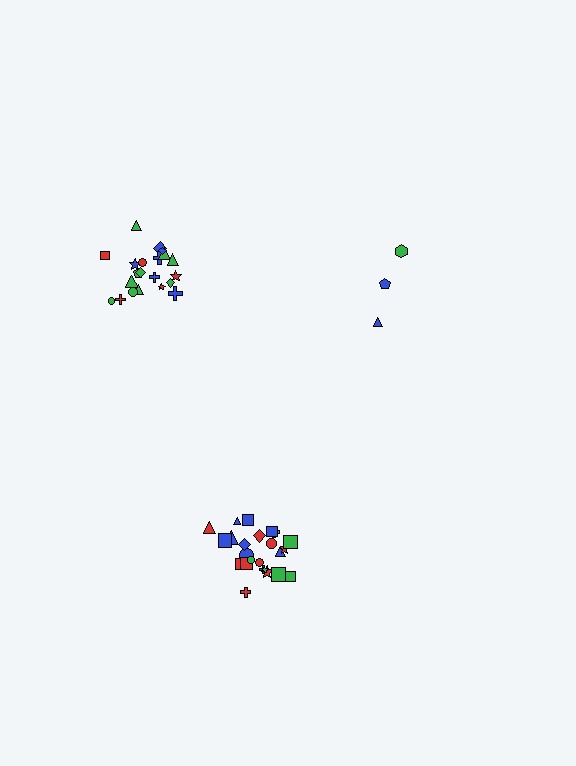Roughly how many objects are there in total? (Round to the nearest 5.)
Roughly 50 objects in total.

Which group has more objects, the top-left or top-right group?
The top-left group.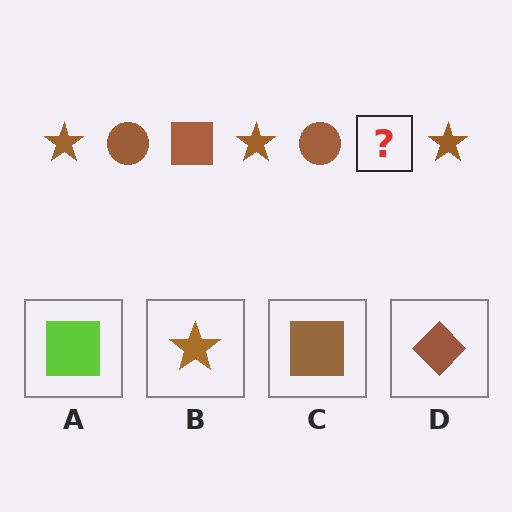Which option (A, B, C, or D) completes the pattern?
C.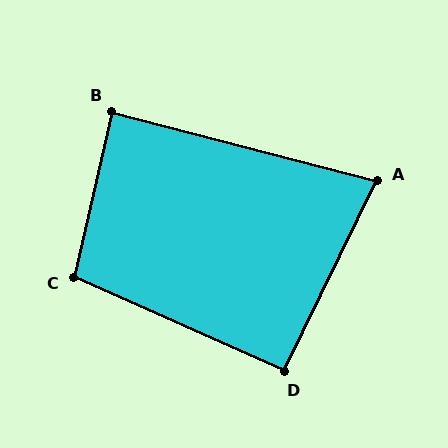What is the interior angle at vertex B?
Approximately 88 degrees (approximately right).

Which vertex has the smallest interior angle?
A, at approximately 79 degrees.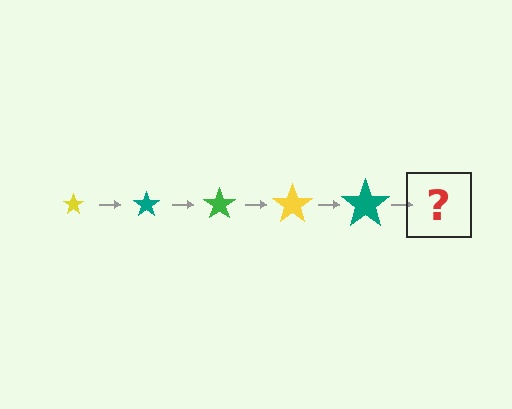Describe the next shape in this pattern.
It should be a green star, larger than the previous one.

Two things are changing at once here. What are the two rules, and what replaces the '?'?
The two rules are that the star grows larger each step and the color cycles through yellow, teal, and green. The '?' should be a green star, larger than the previous one.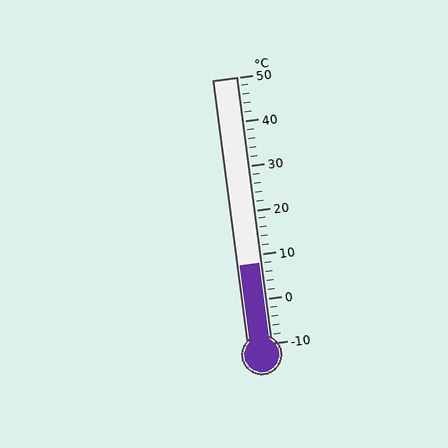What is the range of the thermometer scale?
The thermometer scale ranges from -10°C to 50°C.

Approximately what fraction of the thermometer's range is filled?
The thermometer is filled to approximately 30% of its range.